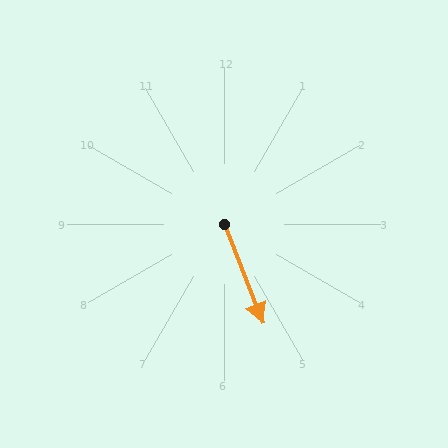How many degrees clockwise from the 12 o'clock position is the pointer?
Approximately 159 degrees.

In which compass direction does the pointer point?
South.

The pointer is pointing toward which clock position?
Roughly 5 o'clock.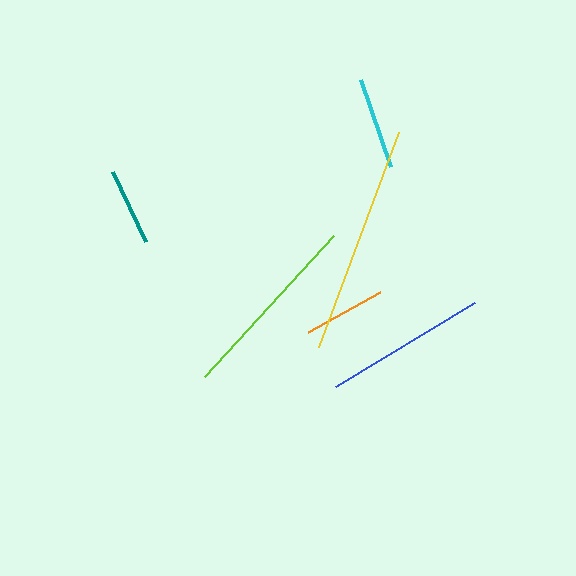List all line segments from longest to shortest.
From longest to shortest: yellow, lime, blue, cyan, orange, teal.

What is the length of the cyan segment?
The cyan segment is approximately 92 pixels long.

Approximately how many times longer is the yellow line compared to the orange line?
The yellow line is approximately 2.8 times the length of the orange line.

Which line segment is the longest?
The yellow line is the longest at approximately 229 pixels.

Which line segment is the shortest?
The teal line is the shortest at approximately 78 pixels.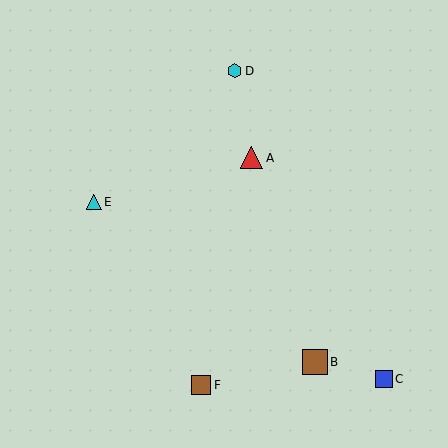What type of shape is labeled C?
Shape C is a blue square.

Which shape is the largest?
The brown square (labeled B) is the largest.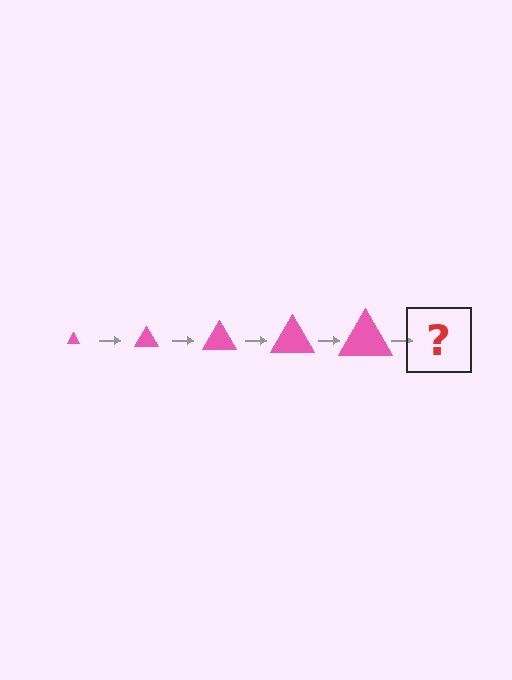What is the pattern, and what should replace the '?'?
The pattern is that the triangle gets progressively larger each step. The '?' should be a pink triangle, larger than the previous one.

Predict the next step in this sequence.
The next step is a pink triangle, larger than the previous one.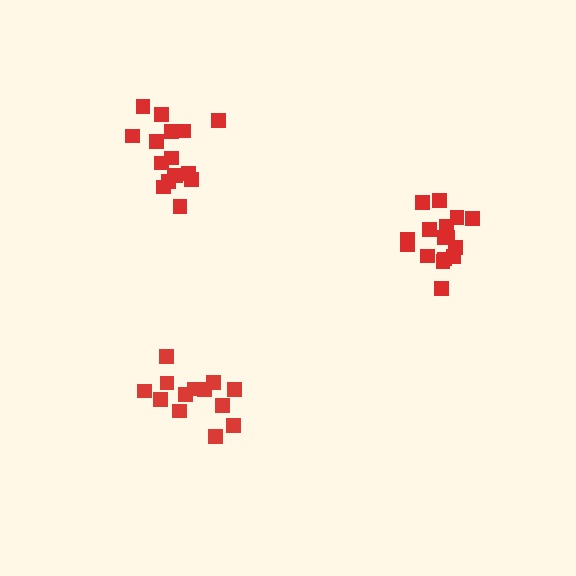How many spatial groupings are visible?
There are 3 spatial groupings.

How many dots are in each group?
Group 1: 16 dots, Group 2: 13 dots, Group 3: 17 dots (46 total).